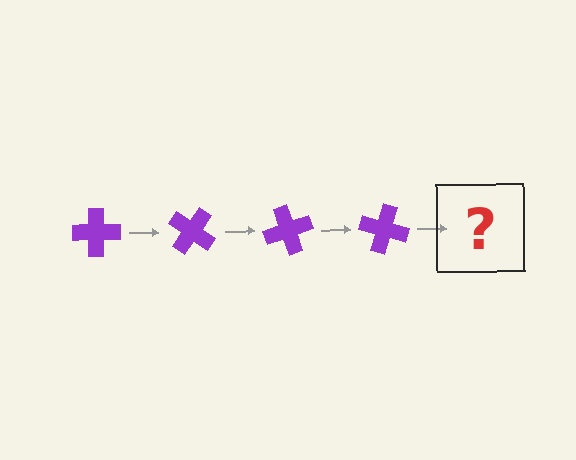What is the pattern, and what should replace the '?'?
The pattern is that the cross rotates 35 degrees each step. The '?' should be a purple cross rotated 140 degrees.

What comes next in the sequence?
The next element should be a purple cross rotated 140 degrees.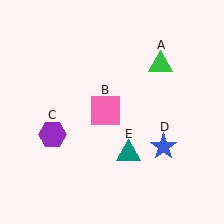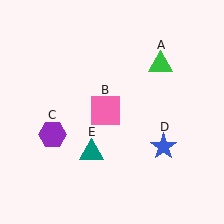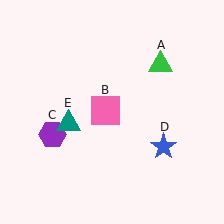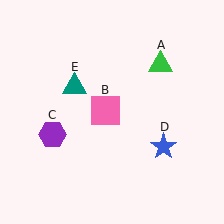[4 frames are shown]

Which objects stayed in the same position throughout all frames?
Green triangle (object A) and pink square (object B) and purple hexagon (object C) and blue star (object D) remained stationary.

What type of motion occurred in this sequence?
The teal triangle (object E) rotated clockwise around the center of the scene.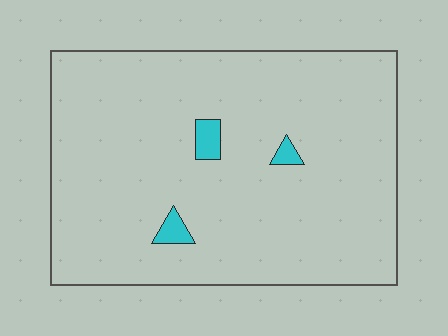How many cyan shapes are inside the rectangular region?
3.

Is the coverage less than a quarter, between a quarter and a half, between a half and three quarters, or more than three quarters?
Less than a quarter.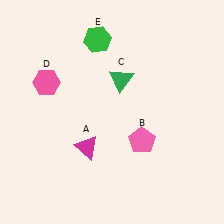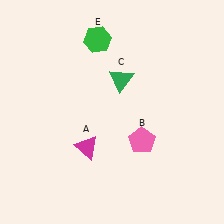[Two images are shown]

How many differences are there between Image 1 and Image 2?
There is 1 difference between the two images.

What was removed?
The pink hexagon (D) was removed in Image 2.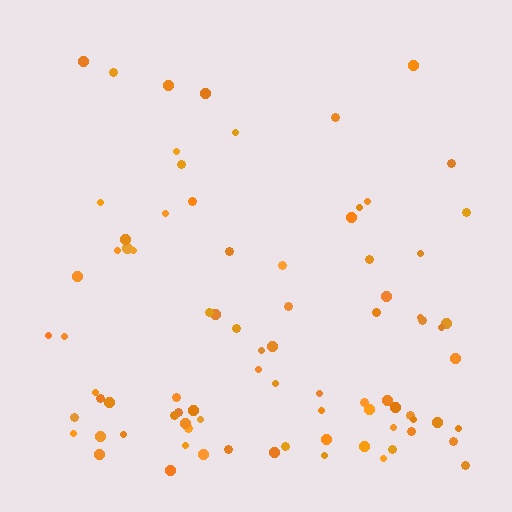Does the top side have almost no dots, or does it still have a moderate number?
Still a moderate number, just noticeably fewer than the bottom.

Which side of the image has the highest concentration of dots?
The bottom.